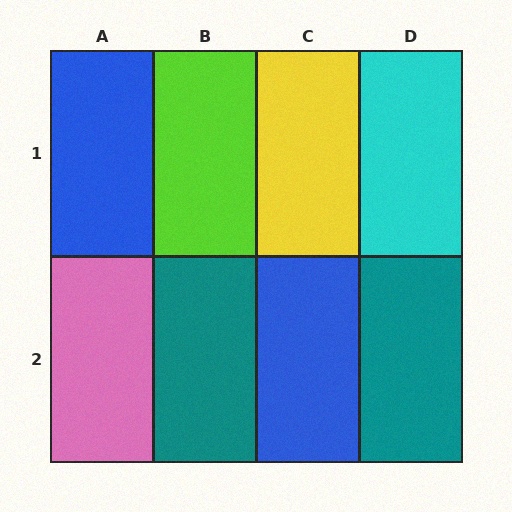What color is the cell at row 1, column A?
Blue.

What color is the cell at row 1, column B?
Lime.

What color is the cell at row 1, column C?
Yellow.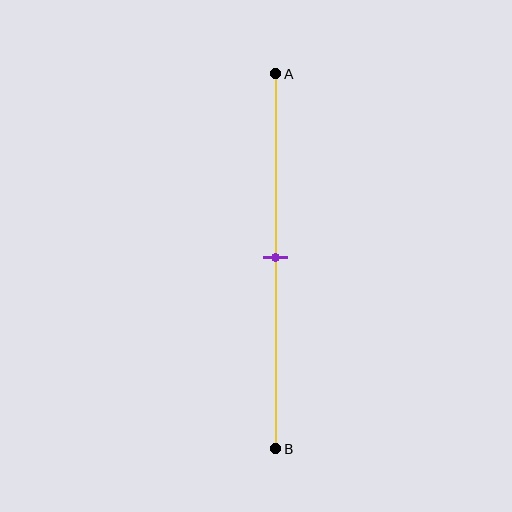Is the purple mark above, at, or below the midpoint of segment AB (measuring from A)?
The purple mark is approximately at the midpoint of segment AB.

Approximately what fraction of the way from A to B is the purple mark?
The purple mark is approximately 50% of the way from A to B.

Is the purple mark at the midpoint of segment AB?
Yes, the mark is approximately at the midpoint.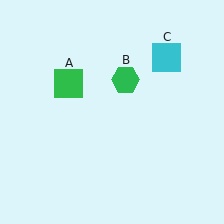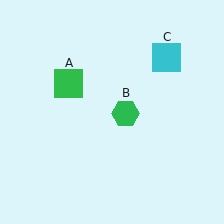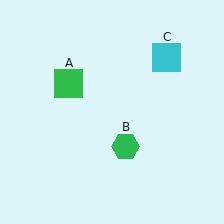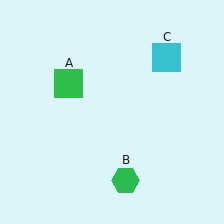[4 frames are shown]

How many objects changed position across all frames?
1 object changed position: green hexagon (object B).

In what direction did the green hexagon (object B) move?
The green hexagon (object B) moved down.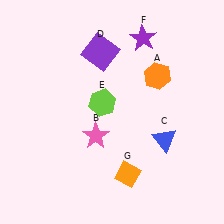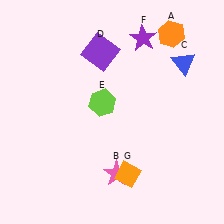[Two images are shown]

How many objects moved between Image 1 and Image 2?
3 objects moved between the two images.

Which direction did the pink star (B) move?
The pink star (B) moved down.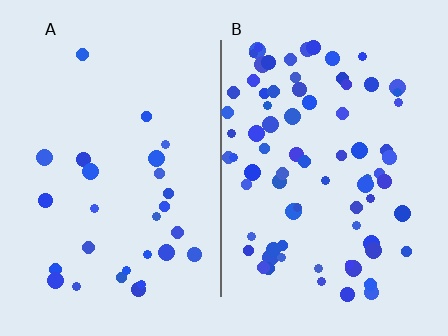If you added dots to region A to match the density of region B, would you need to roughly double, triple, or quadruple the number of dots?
Approximately triple.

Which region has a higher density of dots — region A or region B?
B (the right).